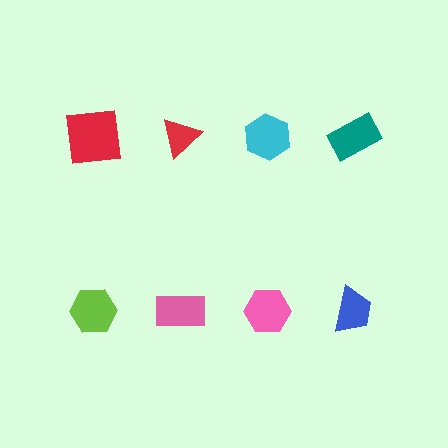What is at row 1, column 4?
A teal rectangle.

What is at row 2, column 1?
A lime hexagon.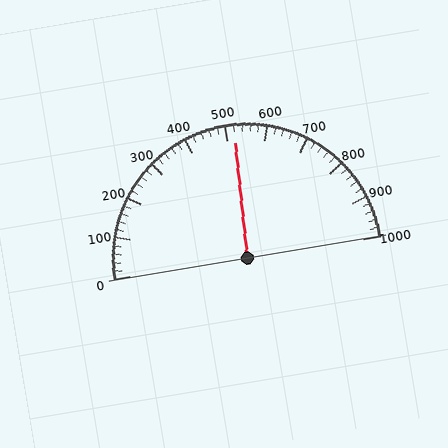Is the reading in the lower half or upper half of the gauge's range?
The reading is in the upper half of the range (0 to 1000).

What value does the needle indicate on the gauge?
The needle indicates approximately 520.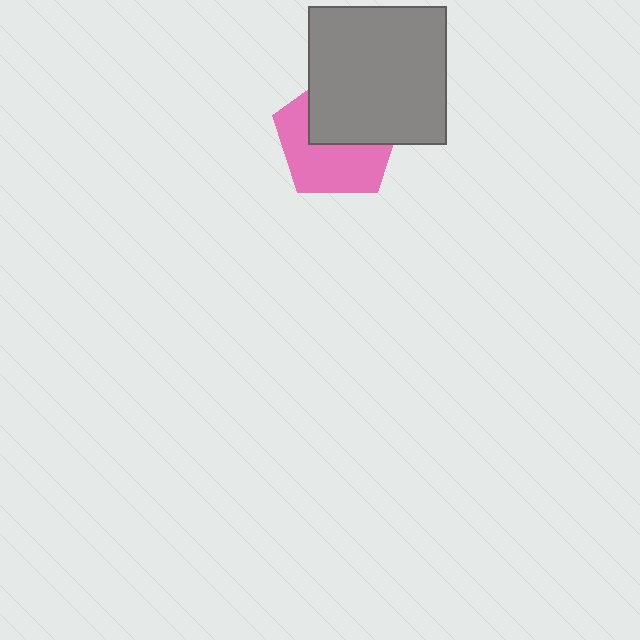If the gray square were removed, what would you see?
You would see the complete pink pentagon.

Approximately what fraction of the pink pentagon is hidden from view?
Roughly 47% of the pink pentagon is hidden behind the gray square.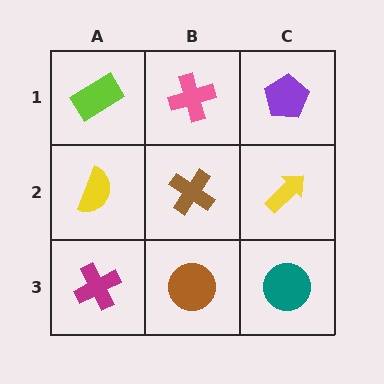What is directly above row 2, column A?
A lime rectangle.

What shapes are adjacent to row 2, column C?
A purple pentagon (row 1, column C), a teal circle (row 3, column C), a brown cross (row 2, column B).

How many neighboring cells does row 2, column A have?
3.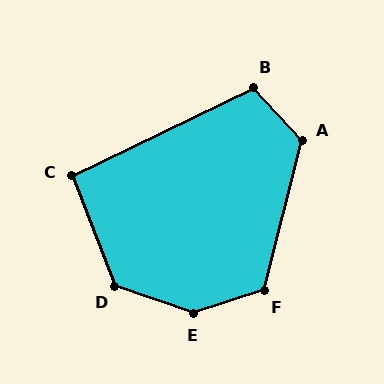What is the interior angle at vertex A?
Approximately 123 degrees (obtuse).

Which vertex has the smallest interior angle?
C, at approximately 94 degrees.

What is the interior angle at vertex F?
Approximately 123 degrees (obtuse).